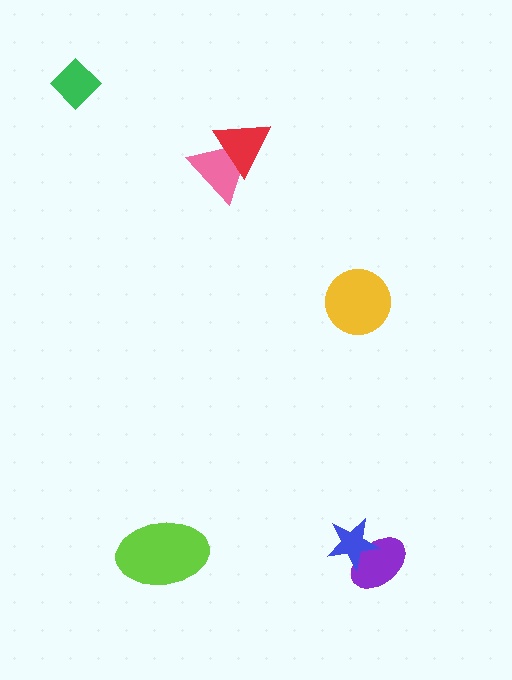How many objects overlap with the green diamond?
0 objects overlap with the green diamond.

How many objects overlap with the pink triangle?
1 object overlaps with the pink triangle.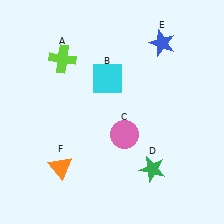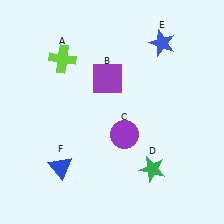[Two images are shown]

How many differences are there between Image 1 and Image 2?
There are 3 differences between the two images.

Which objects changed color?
B changed from cyan to purple. C changed from pink to purple. F changed from orange to blue.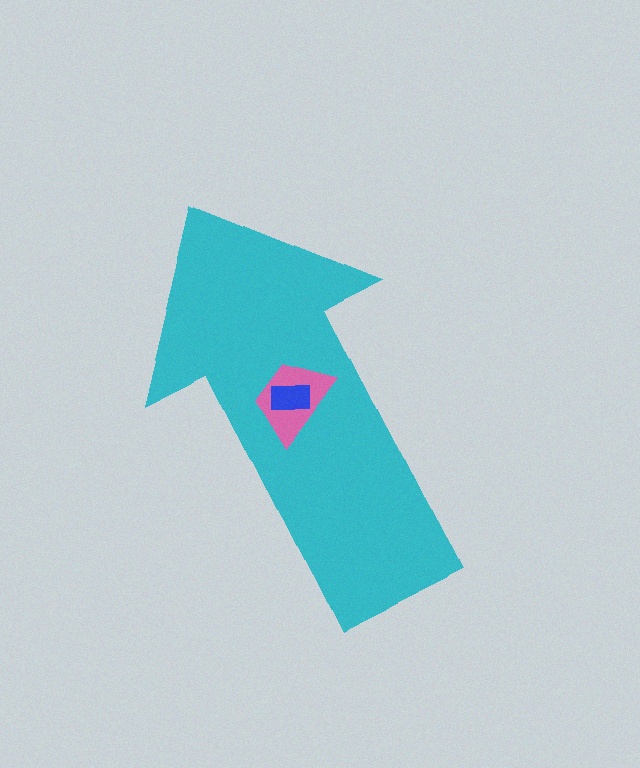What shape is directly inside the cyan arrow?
The pink trapezoid.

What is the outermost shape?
The cyan arrow.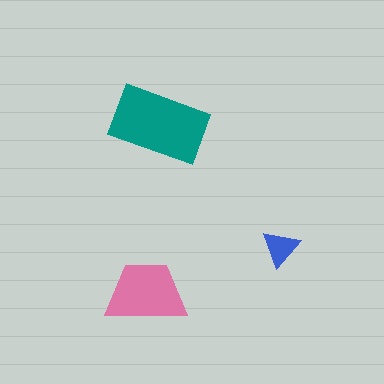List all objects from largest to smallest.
The teal rectangle, the pink trapezoid, the blue triangle.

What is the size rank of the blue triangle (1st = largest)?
3rd.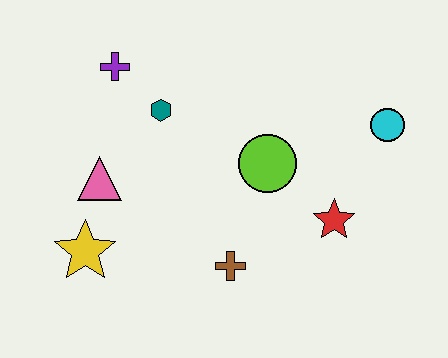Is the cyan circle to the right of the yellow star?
Yes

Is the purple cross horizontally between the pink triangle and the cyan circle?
Yes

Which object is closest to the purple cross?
The teal hexagon is closest to the purple cross.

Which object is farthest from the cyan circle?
The yellow star is farthest from the cyan circle.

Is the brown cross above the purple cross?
No